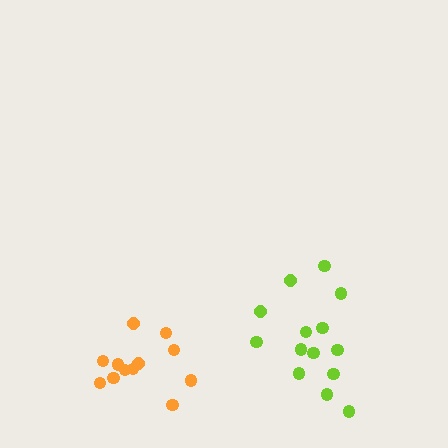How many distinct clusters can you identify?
There are 2 distinct clusters.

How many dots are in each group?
Group 1: 14 dots, Group 2: 12 dots (26 total).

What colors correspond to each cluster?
The clusters are colored: lime, orange.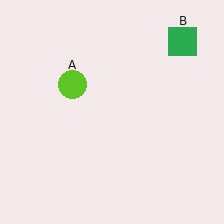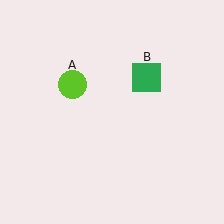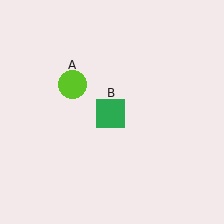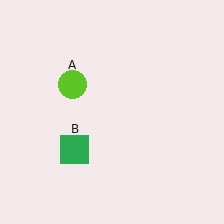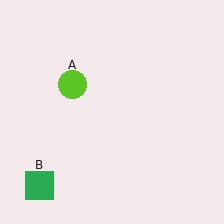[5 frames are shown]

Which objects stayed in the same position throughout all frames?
Lime circle (object A) remained stationary.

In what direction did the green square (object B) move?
The green square (object B) moved down and to the left.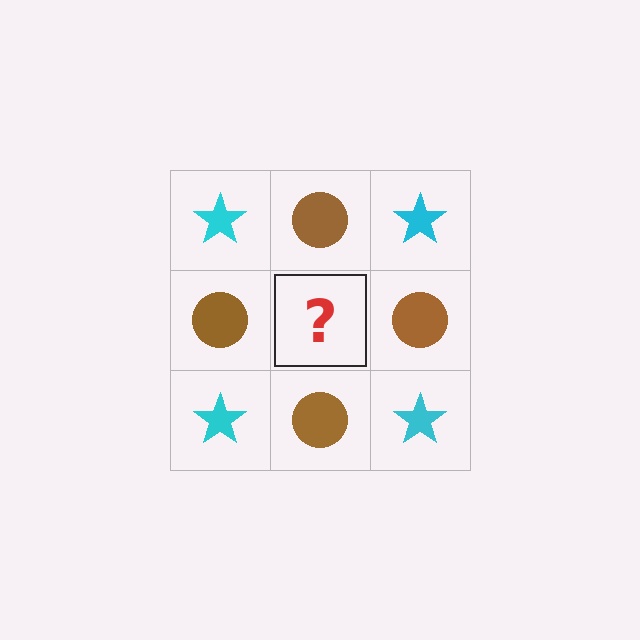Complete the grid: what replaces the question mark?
The question mark should be replaced with a cyan star.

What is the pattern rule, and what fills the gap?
The rule is that it alternates cyan star and brown circle in a checkerboard pattern. The gap should be filled with a cyan star.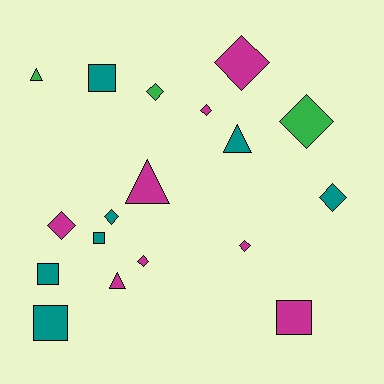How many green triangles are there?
There is 1 green triangle.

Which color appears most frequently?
Magenta, with 8 objects.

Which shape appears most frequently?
Diamond, with 9 objects.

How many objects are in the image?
There are 18 objects.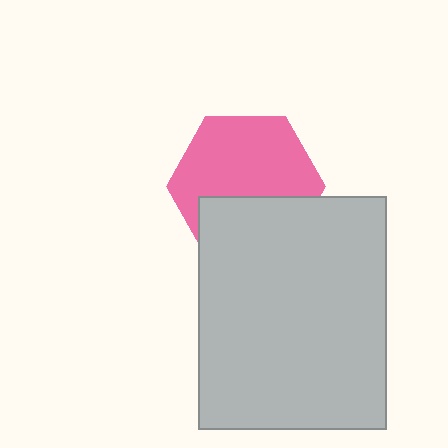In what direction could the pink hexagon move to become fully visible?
The pink hexagon could move up. That would shift it out from behind the light gray rectangle entirely.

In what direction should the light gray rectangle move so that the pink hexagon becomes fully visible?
The light gray rectangle should move down. That is the shortest direction to clear the overlap and leave the pink hexagon fully visible.